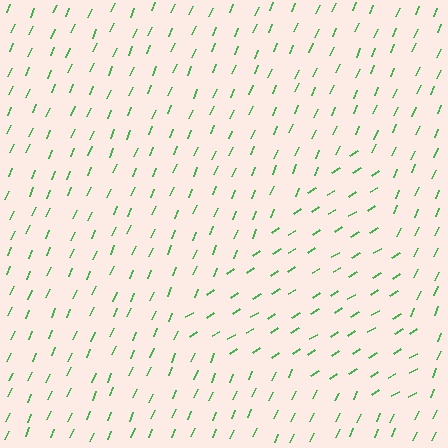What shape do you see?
I see a triangle.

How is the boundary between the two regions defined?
The boundary is defined purely by a change in line orientation (approximately 35 degrees difference). All lines are the same color and thickness.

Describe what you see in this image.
The image is filled with small green line segments. A triangle region in the image has lines oriented differently from the surrounding lines, creating a visible texture boundary.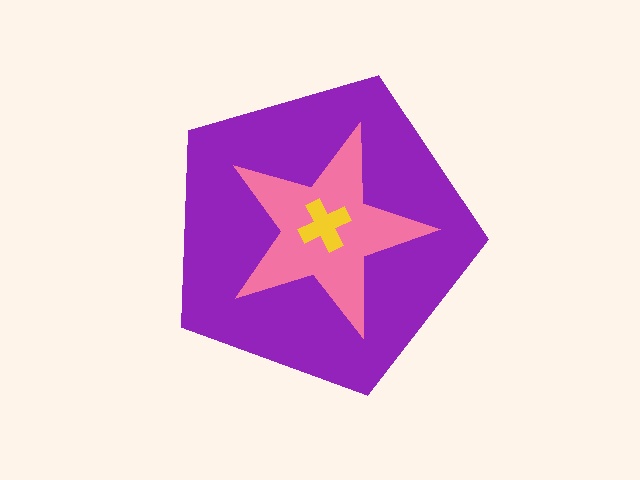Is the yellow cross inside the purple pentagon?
Yes.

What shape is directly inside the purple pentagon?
The pink star.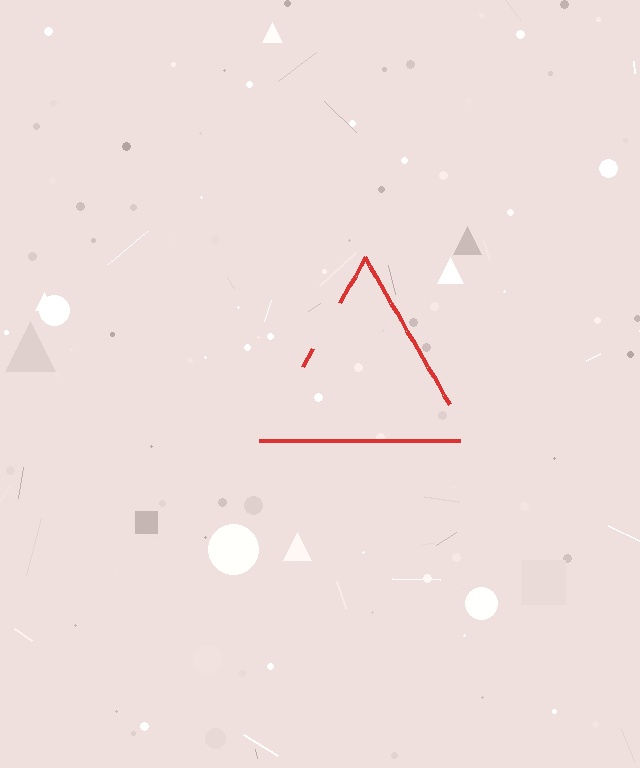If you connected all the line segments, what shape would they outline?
They would outline a triangle.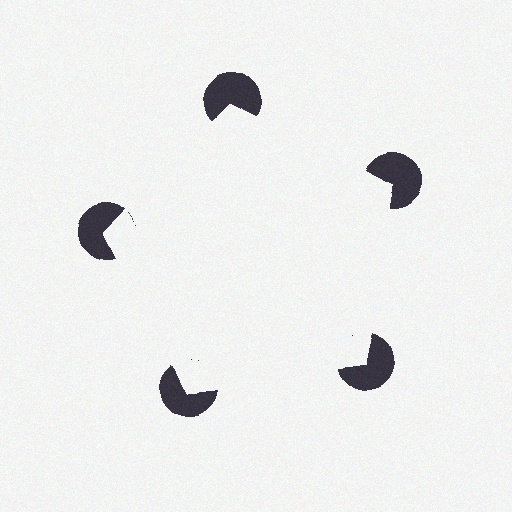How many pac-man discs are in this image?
There are 5 — one at each vertex of the illusory pentagon.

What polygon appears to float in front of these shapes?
An illusory pentagon — its edges are inferred from the aligned wedge cuts in the pac-man discs, not physically drawn.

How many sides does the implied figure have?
5 sides.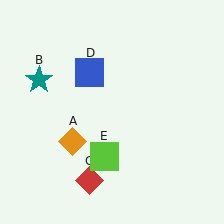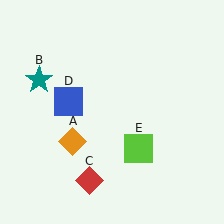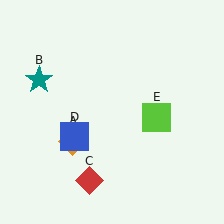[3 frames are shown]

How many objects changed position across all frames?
2 objects changed position: blue square (object D), lime square (object E).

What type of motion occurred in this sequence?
The blue square (object D), lime square (object E) rotated counterclockwise around the center of the scene.